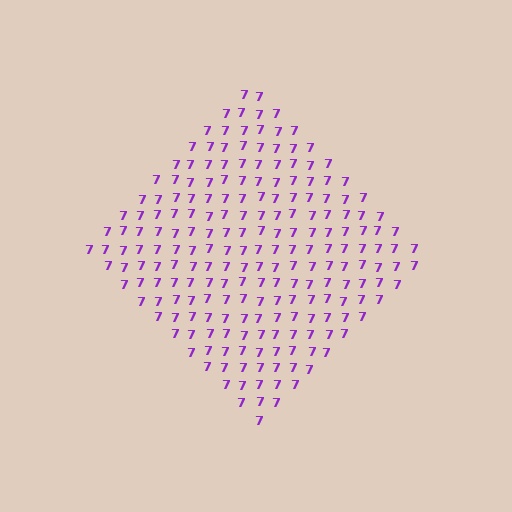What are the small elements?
The small elements are digit 7's.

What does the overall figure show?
The overall figure shows a diamond.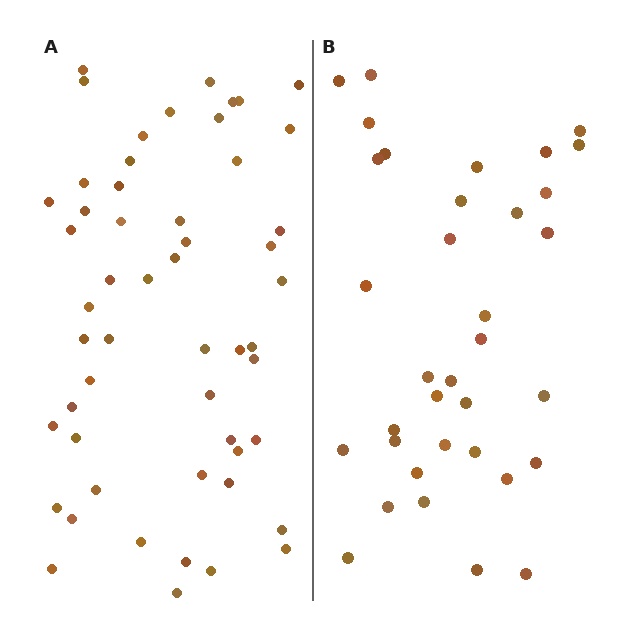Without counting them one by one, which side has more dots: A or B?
Region A (the left region) has more dots.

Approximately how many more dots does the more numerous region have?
Region A has approximately 20 more dots than region B.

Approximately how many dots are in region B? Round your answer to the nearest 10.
About 40 dots. (The exact count is 35, which rounds to 40.)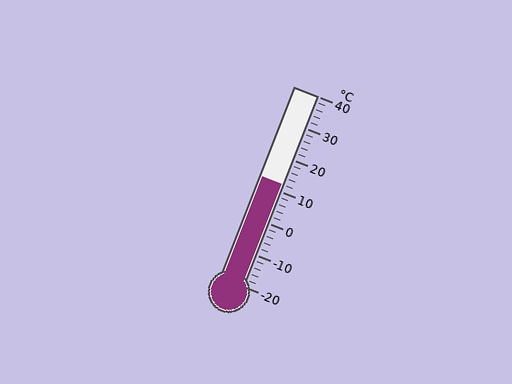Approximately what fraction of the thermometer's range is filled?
The thermometer is filled to approximately 55% of its range.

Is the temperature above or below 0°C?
The temperature is above 0°C.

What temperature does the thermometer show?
The thermometer shows approximately 12°C.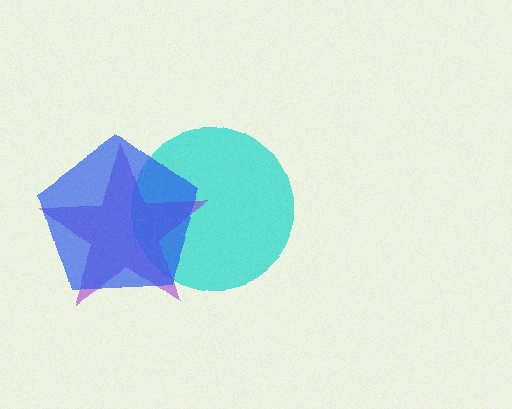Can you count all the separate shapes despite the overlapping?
Yes, there are 3 separate shapes.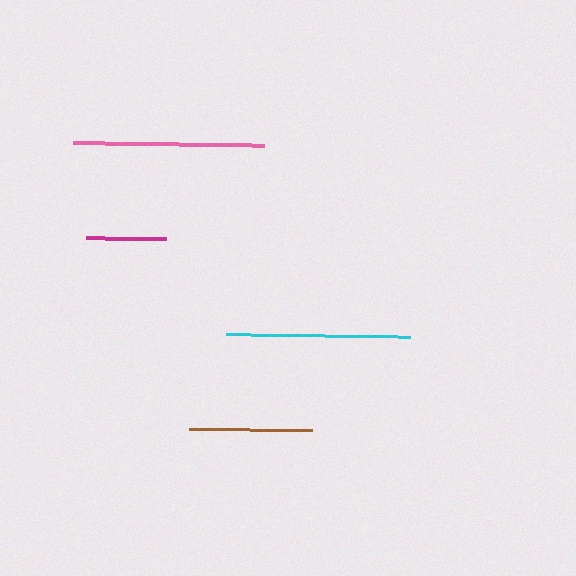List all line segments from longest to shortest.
From longest to shortest: pink, cyan, brown, magenta.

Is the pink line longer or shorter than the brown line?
The pink line is longer than the brown line.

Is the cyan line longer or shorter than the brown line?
The cyan line is longer than the brown line.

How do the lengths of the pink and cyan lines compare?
The pink and cyan lines are approximately the same length.